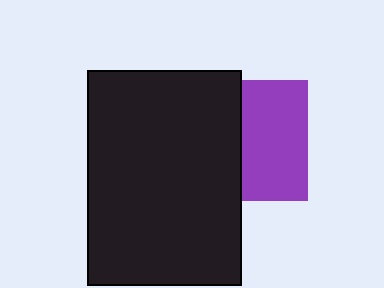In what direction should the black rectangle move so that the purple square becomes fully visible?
The black rectangle should move left. That is the shortest direction to clear the overlap and leave the purple square fully visible.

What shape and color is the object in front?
The object in front is a black rectangle.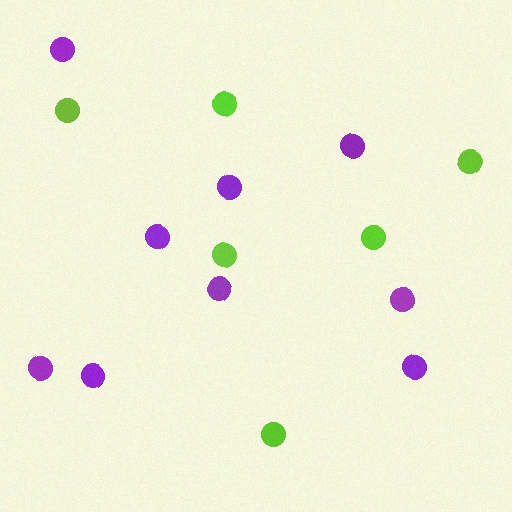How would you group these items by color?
There are 2 groups: one group of purple circles (9) and one group of lime circles (6).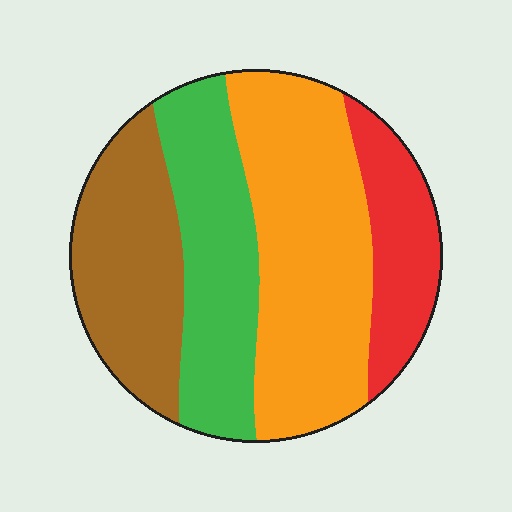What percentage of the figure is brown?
Brown takes up between a sixth and a third of the figure.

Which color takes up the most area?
Orange, at roughly 35%.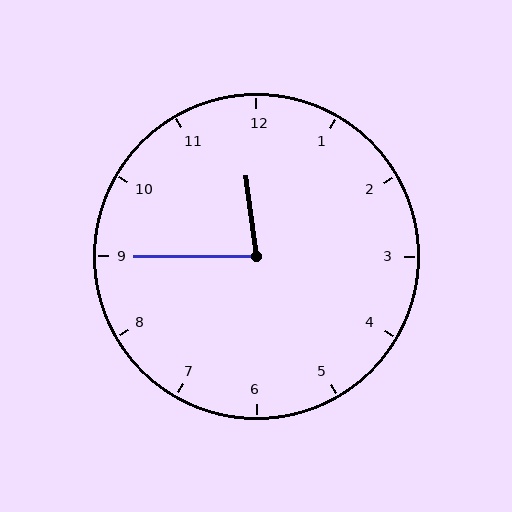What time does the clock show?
11:45.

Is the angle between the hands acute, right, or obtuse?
It is acute.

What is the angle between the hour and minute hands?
Approximately 82 degrees.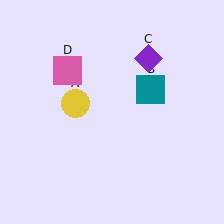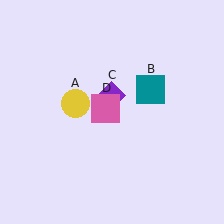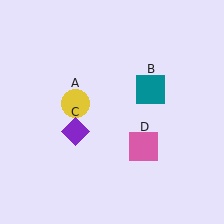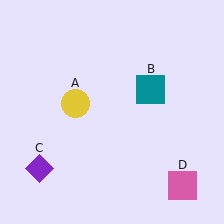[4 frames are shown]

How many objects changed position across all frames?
2 objects changed position: purple diamond (object C), pink square (object D).